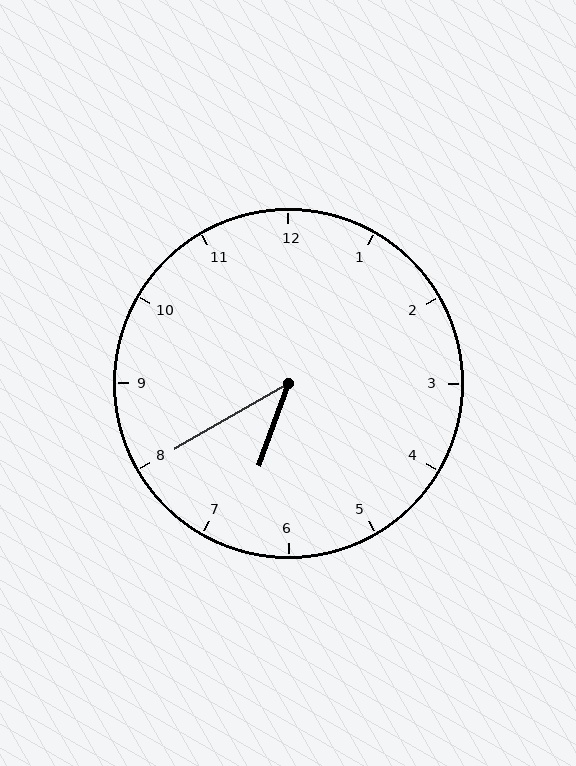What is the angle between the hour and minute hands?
Approximately 40 degrees.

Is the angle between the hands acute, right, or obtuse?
It is acute.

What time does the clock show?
6:40.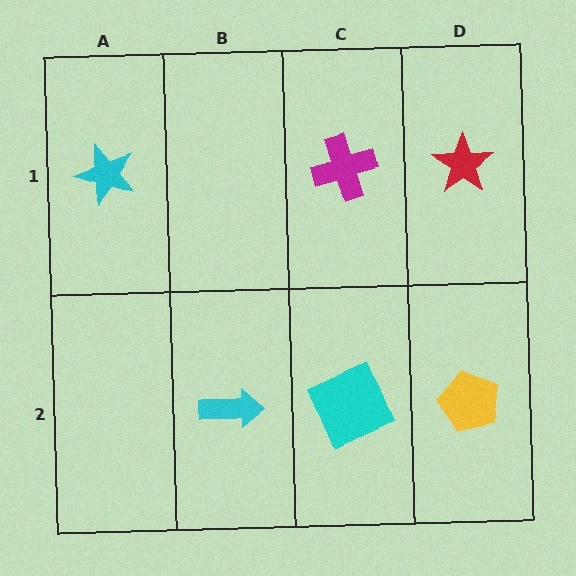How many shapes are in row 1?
3 shapes.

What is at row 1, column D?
A red star.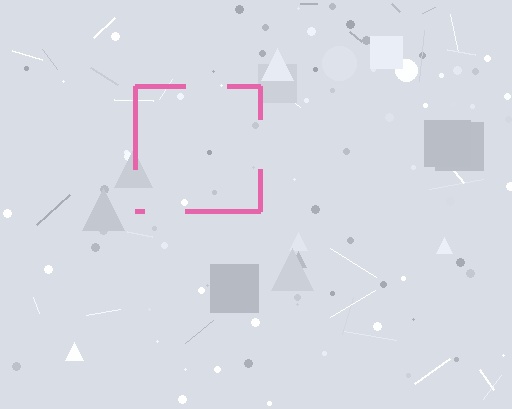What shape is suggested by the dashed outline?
The dashed outline suggests a square.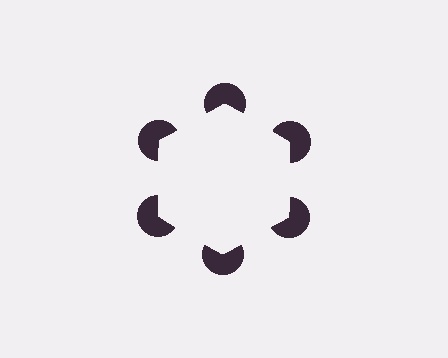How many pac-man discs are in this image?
There are 6 — one at each vertex of the illusory hexagon.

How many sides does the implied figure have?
6 sides.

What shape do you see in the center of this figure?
An illusory hexagon — its edges are inferred from the aligned wedge cuts in the pac-man discs, not physically drawn.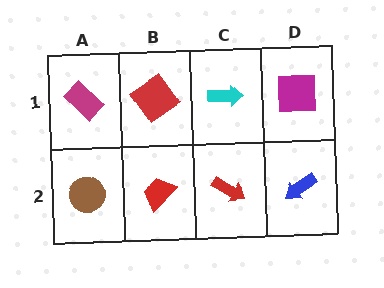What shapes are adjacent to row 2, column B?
A red diamond (row 1, column B), a brown circle (row 2, column A), a red arrow (row 2, column C).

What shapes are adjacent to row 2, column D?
A magenta square (row 1, column D), a red arrow (row 2, column C).